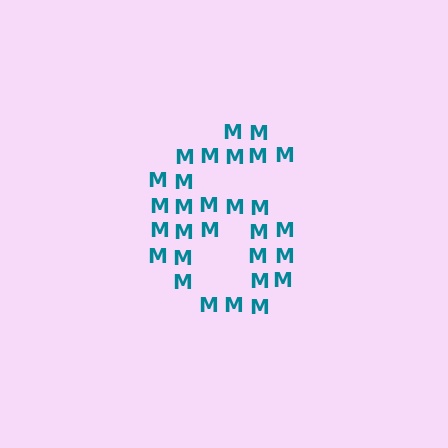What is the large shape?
The large shape is the digit 6.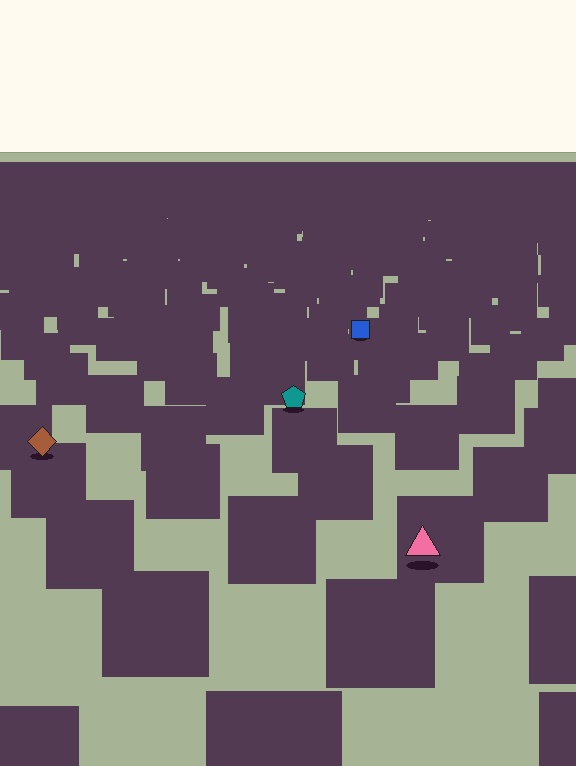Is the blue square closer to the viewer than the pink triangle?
No. The pink triangle is closer — you can tell from the texture gradient: the ground texture is coarser near it.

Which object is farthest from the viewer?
The blue square is farthest from the viewer. It appears smaller and the ground texture around it is denser.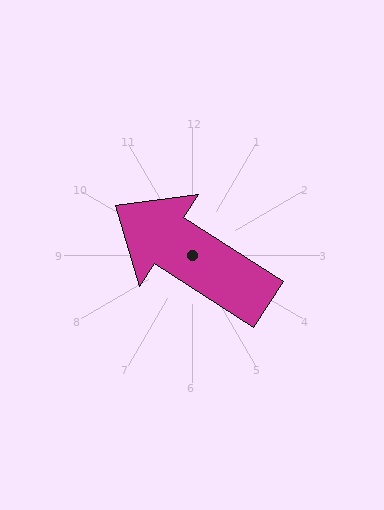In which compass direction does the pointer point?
Northwest.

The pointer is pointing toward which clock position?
Roughly 10 o'clock.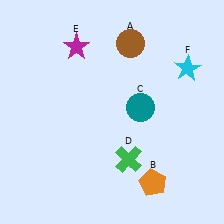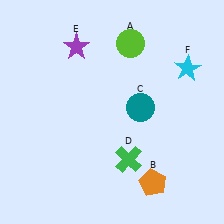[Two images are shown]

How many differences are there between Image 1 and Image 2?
There are 2 differences between the two images.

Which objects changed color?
A changed from brown to lime. E changed from magenta to purple.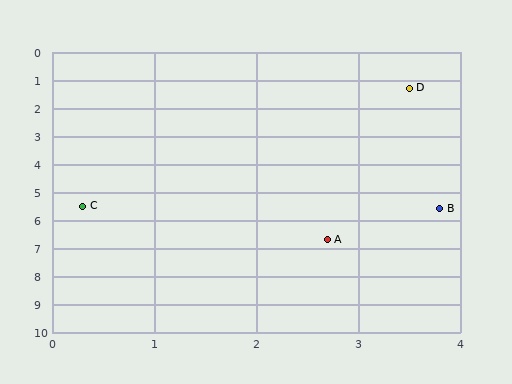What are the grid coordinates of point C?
Point C is at approximately (0.3, 5.5).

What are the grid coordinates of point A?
Point A is at approximately (2.7, 6.7).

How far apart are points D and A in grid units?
Points D and A are about 5.5 grid units apart.